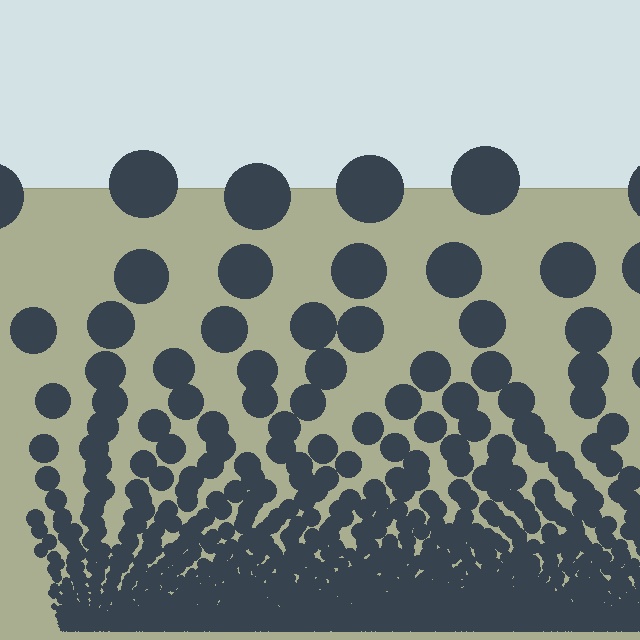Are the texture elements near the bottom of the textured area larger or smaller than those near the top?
Smaller. The gradient is inverted — elements near the bottom are smaller and denser.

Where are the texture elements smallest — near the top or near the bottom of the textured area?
Near the bottom.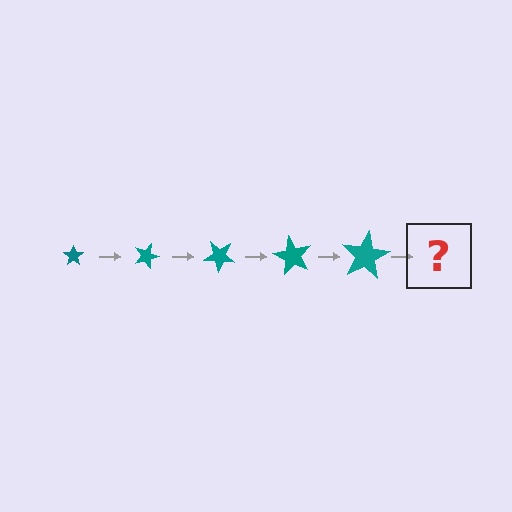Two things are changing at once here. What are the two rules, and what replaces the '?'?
The two rules are that the star grows larger each step and it rotates 20 degrees each step. The '?' should be a star, larger than the previous one and rotated 100 degrees from the start.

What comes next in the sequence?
The next element should be a star, larger than the previous one and rotated 100 degrees from the start.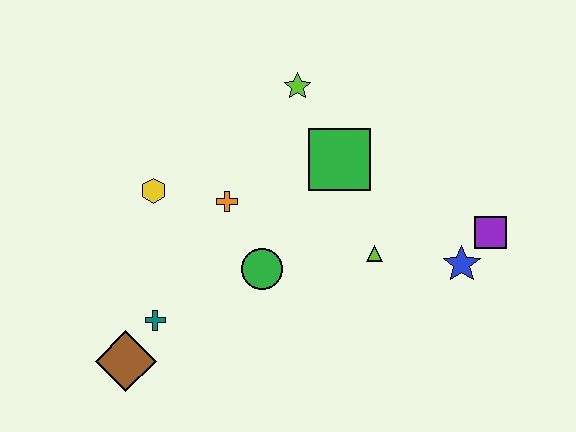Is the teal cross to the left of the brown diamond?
No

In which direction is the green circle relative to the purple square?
The green circle is to the left of the purple square.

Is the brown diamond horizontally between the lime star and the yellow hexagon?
No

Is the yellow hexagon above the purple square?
Yes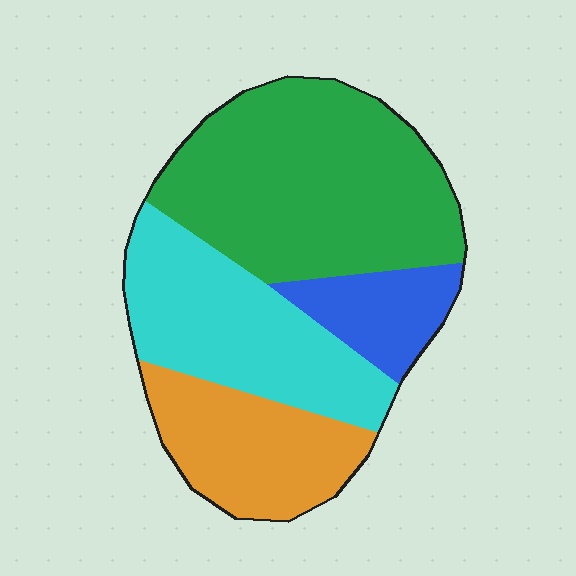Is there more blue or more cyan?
Cyan.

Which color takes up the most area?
Green, at roughly 40%.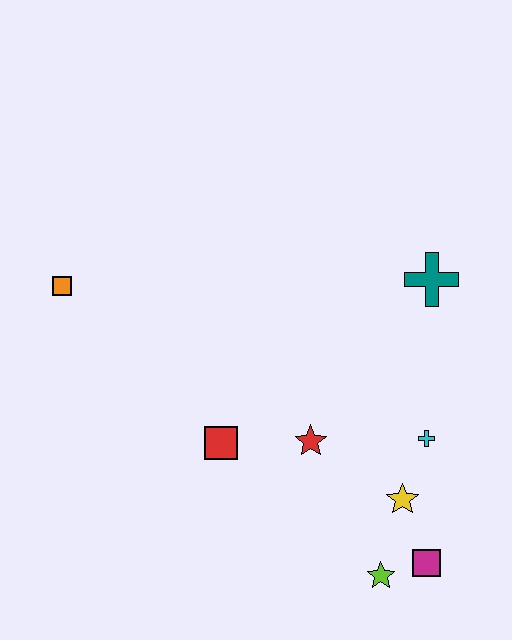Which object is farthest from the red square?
The teal cross is farthest from the red square.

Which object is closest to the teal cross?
The cyan cross is closest to the teal cross.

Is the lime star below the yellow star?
Yes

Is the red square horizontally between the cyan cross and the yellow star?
No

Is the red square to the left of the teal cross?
Yes